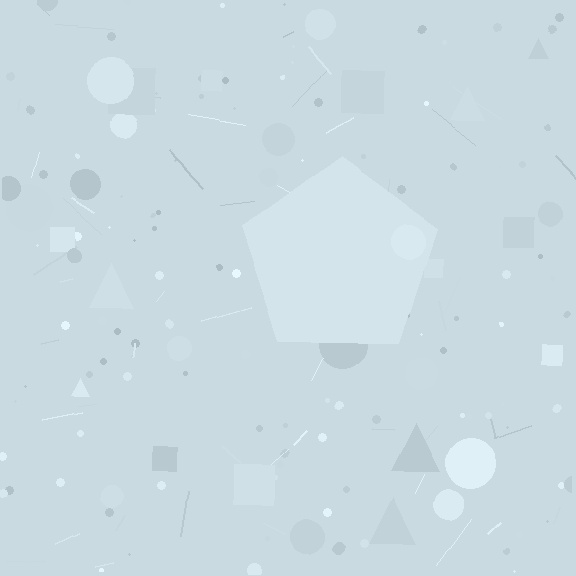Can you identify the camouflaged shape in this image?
The camouflaged shape is a pentagon.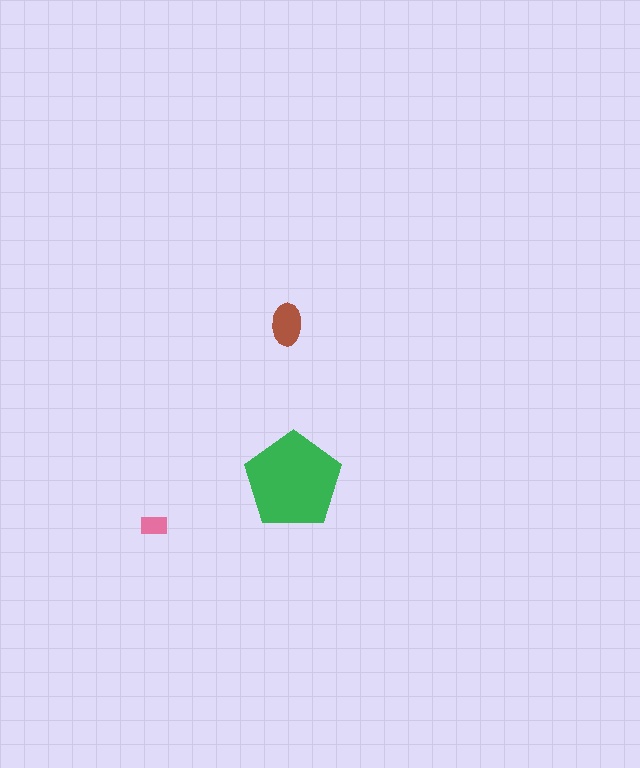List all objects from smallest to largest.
The pink rectangle, the brown ellipse, the green pentagon.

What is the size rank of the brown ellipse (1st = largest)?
2nd.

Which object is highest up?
The brown ellipse is topmost.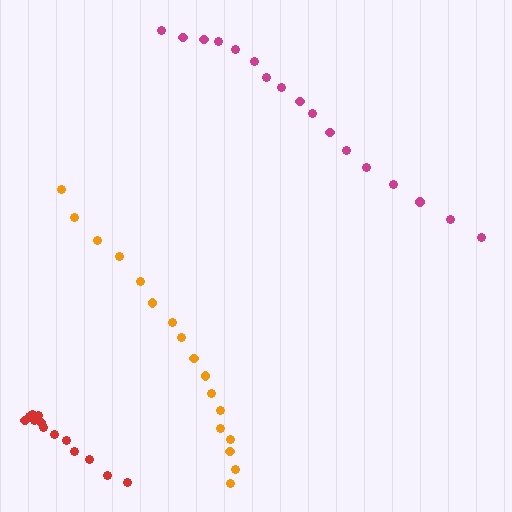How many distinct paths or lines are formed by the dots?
There are 3 distinct paths.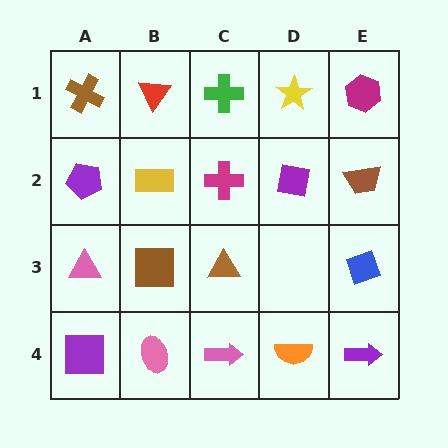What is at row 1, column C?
A green cross.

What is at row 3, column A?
A pink triangle.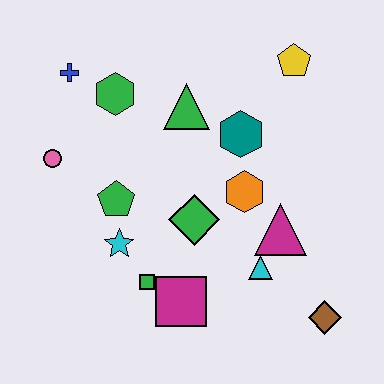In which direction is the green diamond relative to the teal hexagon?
The green diamond is below the teal hexagon.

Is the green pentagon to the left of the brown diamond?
Yes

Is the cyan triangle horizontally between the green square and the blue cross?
No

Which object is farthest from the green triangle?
The brown diamond is farthest from the green triangle.